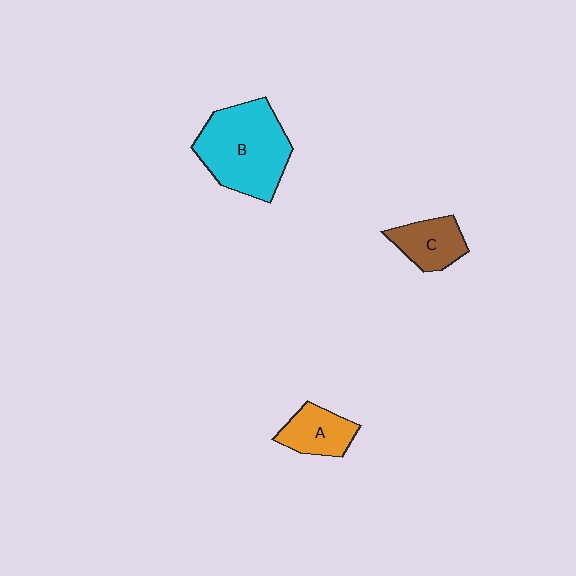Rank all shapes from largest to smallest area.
From largest to smallest: B (cyan), C (brown), A (orange).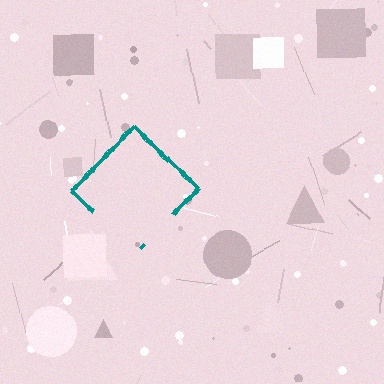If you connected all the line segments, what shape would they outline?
They would outline a diamond.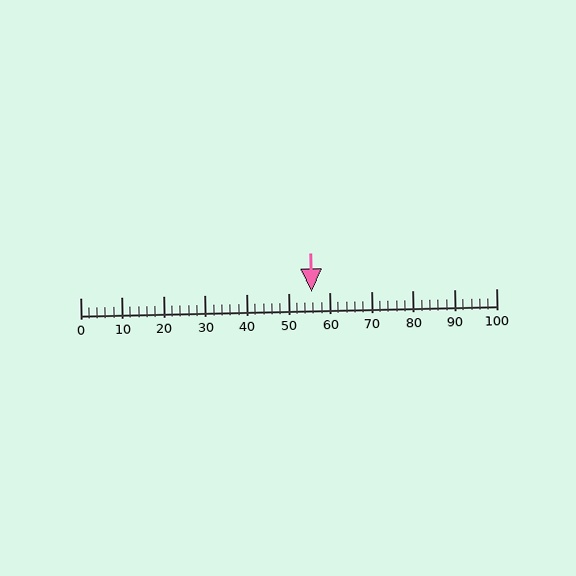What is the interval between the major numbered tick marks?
The major tick marks are spaced 10 units apart.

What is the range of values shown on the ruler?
The ruler shows values from 0 to 100.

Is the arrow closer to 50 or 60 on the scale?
The arrow is closer to 60.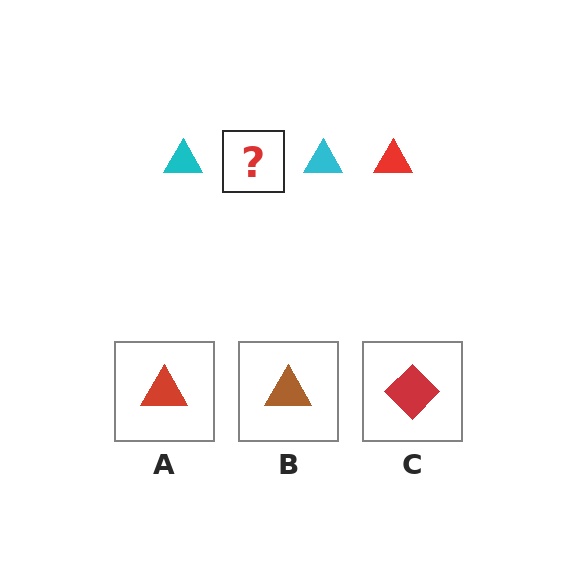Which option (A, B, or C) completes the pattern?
A.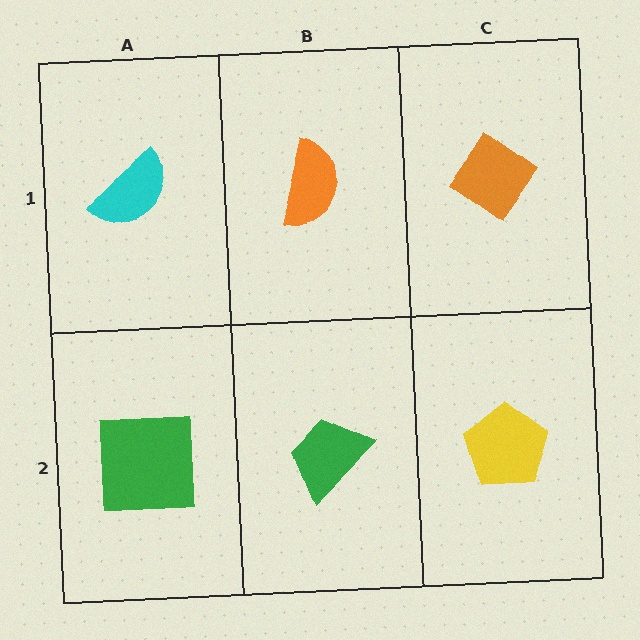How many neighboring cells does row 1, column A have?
2.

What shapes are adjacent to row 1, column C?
A yellow pentagon (row 2, column C), an orange semicircle (row 1, column B).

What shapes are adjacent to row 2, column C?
An orange diamond (row 1, column C), a green trapezoid (row 2, column B).